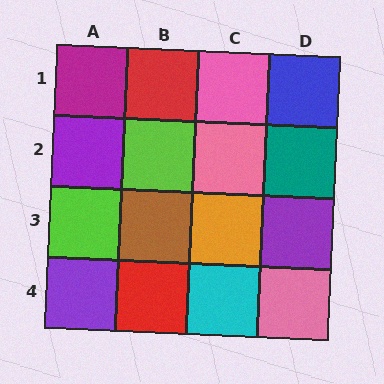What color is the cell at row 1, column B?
Red.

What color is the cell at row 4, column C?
Cyan.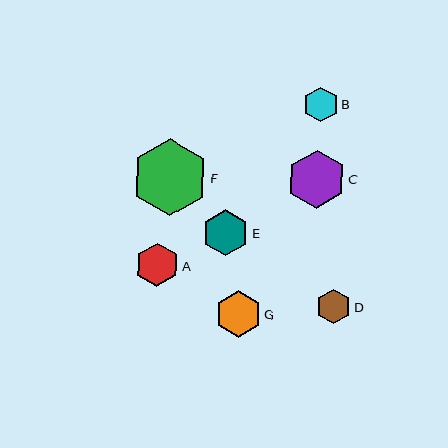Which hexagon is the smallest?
Hexagon D is the smallest with a size of approximately 34 pixels.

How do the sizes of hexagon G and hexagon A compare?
Hexagon G and hexagon A are approximately the same size.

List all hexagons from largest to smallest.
From largest to smallest: F, C, G, E, A, B, D.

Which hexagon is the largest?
Hexagon F is the largest with a size of approximately 77 pixels.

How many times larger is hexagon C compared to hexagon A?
Hexagon C is approximately 1.3 times the size of hexagon A.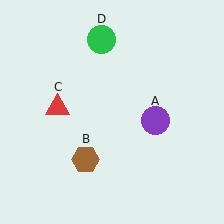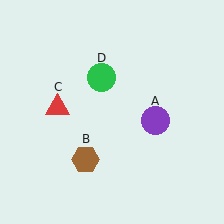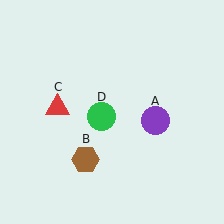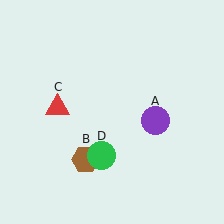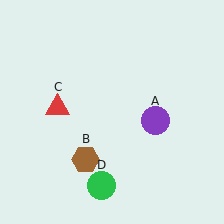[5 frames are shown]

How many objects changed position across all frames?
1 object changed position: green circle (object D).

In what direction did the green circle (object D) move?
The green circle (object D) moved down.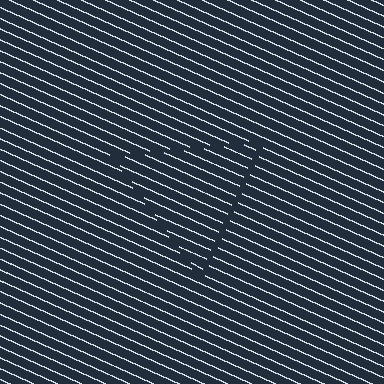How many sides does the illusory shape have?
3 sides — the line-ends trace a triangle.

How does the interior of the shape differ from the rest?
The interior of the shape contains the same grating, shifted by half a period — the contour is defined by the phase discontinuity where line-ends from the inner and outer gratings abut.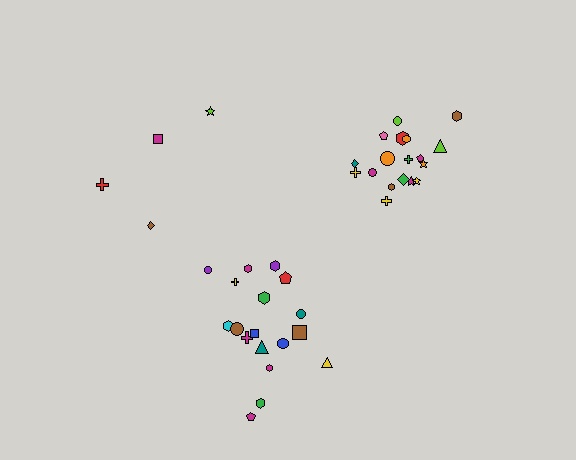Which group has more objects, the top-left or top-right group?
The top-right group.